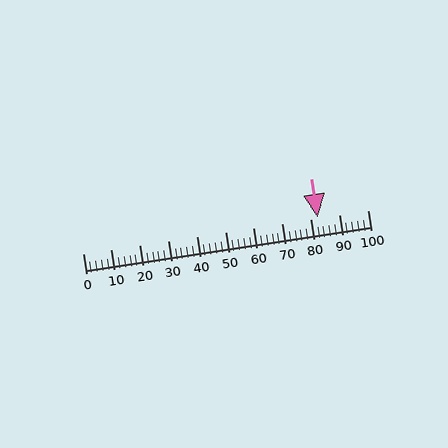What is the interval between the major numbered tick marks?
The major tick marks are spaced 10 units apart.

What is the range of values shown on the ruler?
The ruler shows values from 0 to 100.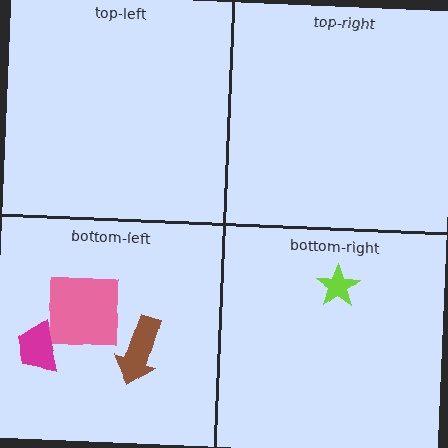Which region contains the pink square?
The bottom-left region.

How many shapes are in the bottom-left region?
3.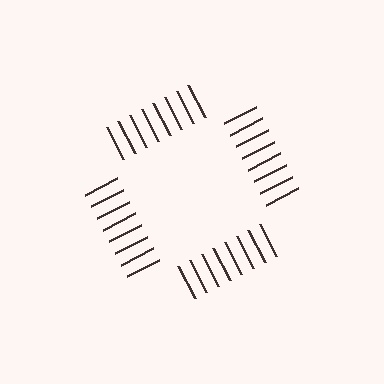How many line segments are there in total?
32 — 8 along each of the 4 edges.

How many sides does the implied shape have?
4 sides — the line-ends trace a square.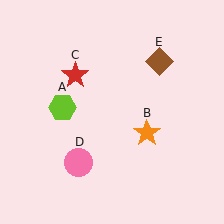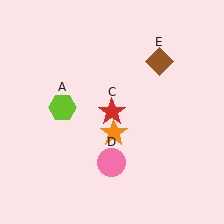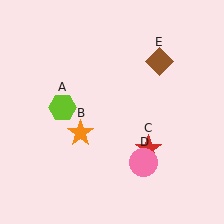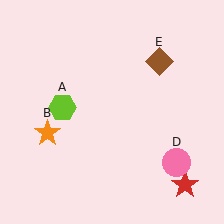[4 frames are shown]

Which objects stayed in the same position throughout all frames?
Lime hexagon (object A) and brown diamond (object E) remained stationary.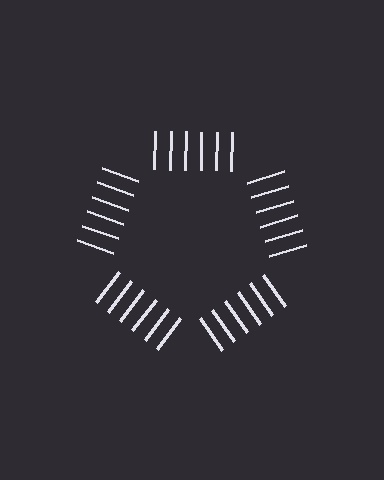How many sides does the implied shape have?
5 sides — the line-ends trace a pentagon.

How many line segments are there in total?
30 — 6 along each of the 5 edges.